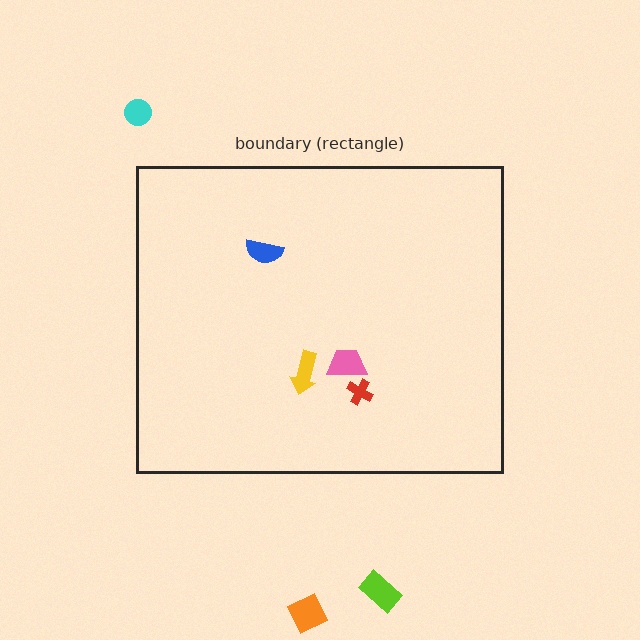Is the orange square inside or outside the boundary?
Outside.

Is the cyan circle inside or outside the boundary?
Outside.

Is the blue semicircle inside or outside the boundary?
Inside.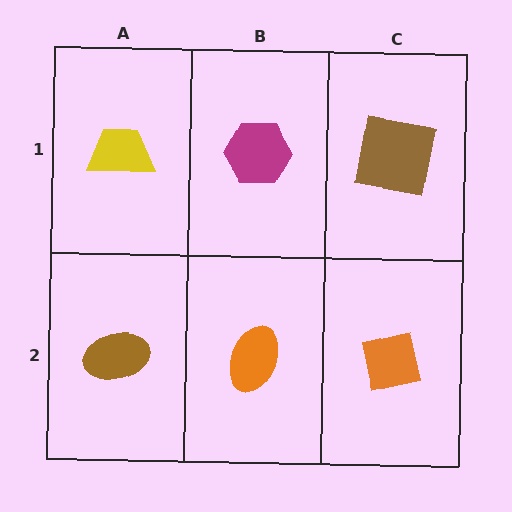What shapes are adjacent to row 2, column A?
A yellow trapezoid (row 1, column A), an orange ellipse (row 2, column B).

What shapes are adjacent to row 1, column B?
An orange ellipse (row 2, column B), a yellow trapezoid (row 1, column A), a brown square (row 1, column C).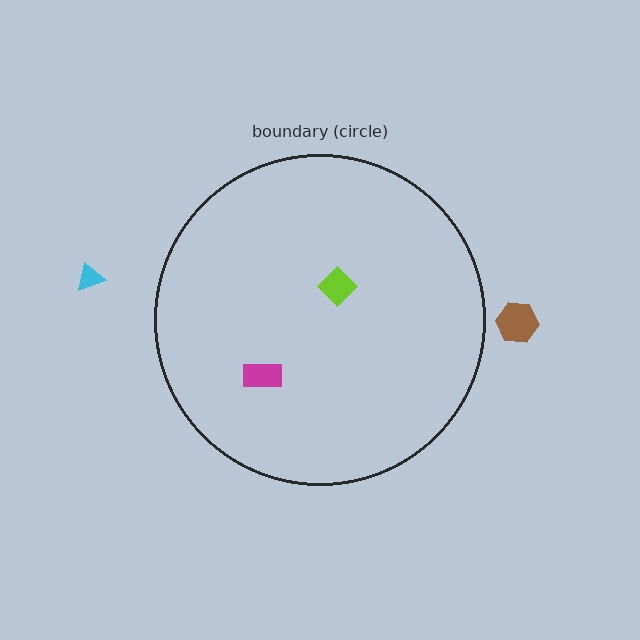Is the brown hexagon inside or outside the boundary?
Outside.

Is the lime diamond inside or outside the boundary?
Inside.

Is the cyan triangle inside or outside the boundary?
Outside.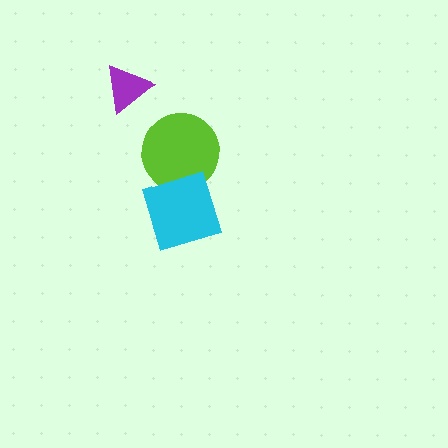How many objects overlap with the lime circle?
1 object overlaps with the lime circle.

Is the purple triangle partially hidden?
No, no other shape covers it.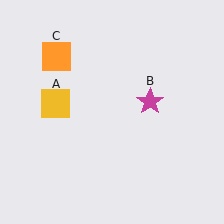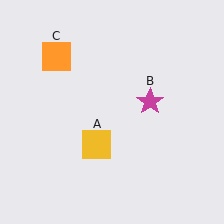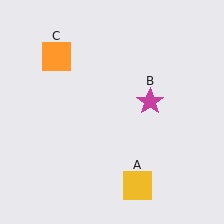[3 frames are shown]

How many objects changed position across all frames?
1 object changed position: yellow square (object A).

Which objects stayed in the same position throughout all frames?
Magenta star (object B) and orange square (object C) remained stationary.